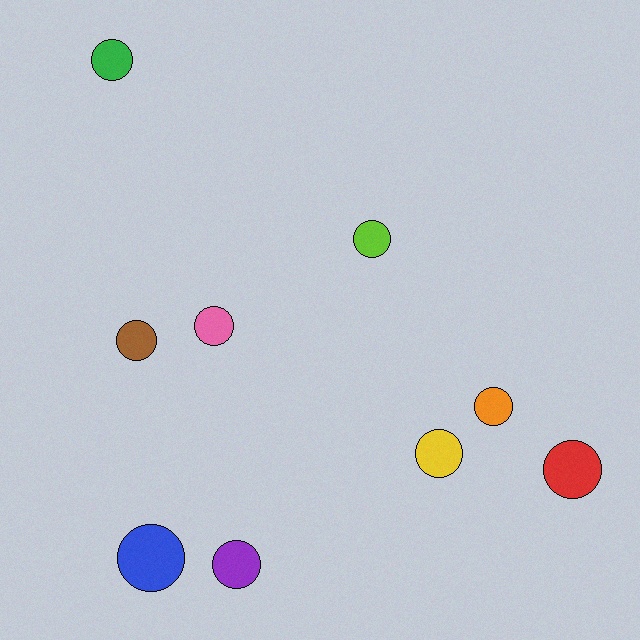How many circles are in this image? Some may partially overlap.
There are 9 circles.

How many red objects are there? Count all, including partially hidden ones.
There is 1 red object.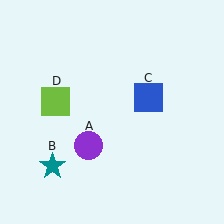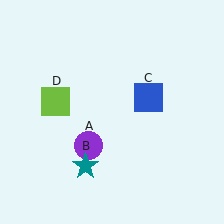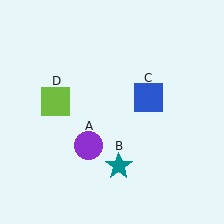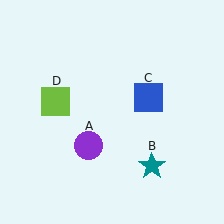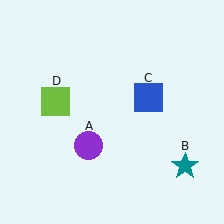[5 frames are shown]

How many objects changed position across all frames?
1 object changed position: teal star (object B).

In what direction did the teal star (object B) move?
The teal star (object B) moved right.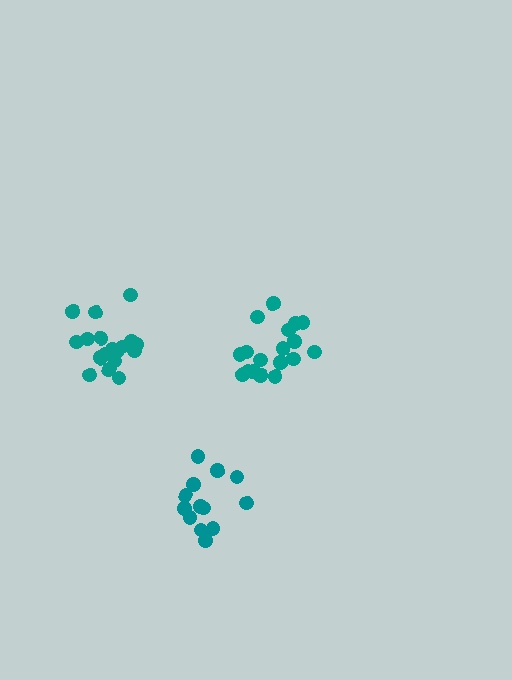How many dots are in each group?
Group 1: 13 dots, Group 2: 18 dots, Group 3: 19 dots (50 total).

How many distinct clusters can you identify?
There are 3 distinct clusters.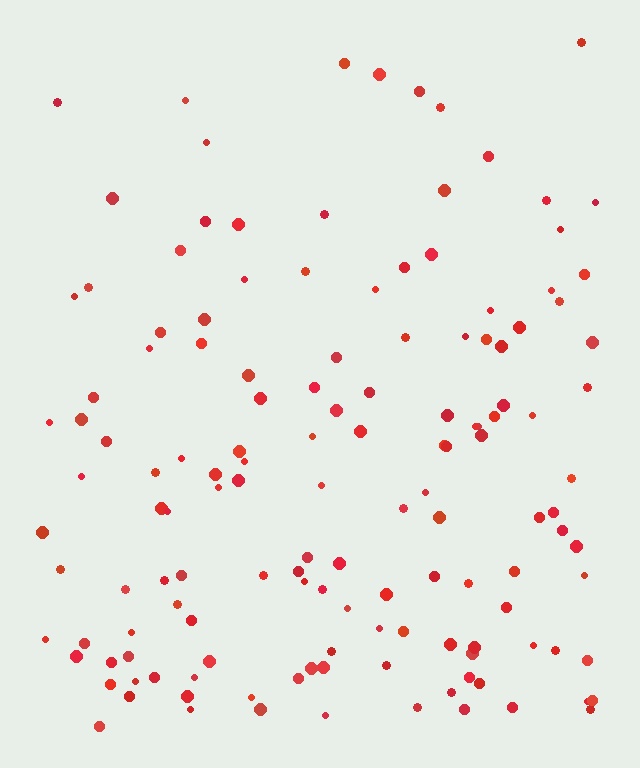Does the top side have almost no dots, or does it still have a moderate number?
Still a moderate number, just noticeably fewer than the bottom.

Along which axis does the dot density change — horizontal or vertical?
Vertical.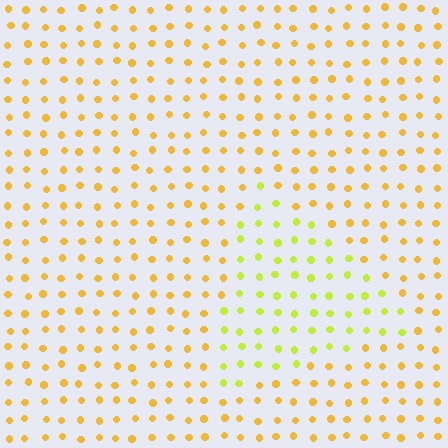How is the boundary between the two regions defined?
The boundary is defined purely by a slight shift in hue (about 34 degrees). Spacing, size, and orientation are identical on both sides.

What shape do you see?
I see a triangle.